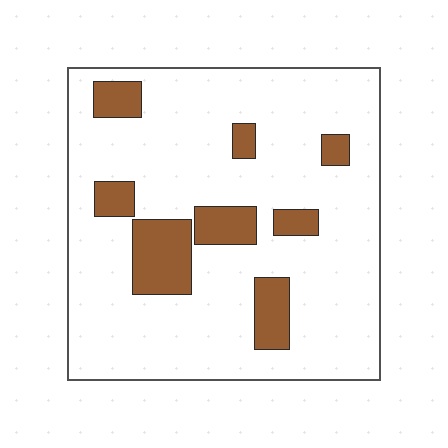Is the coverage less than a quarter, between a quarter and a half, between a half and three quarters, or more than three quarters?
Less than a quarter.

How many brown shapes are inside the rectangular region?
8.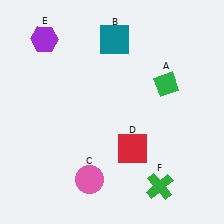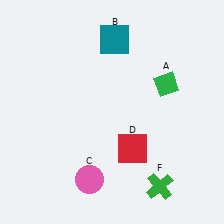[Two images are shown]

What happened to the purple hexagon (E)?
The purple hexagon (E) was removed in Image 2. It was in the top-left area of Image 1.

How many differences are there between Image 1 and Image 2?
There is 1 difference between the two images.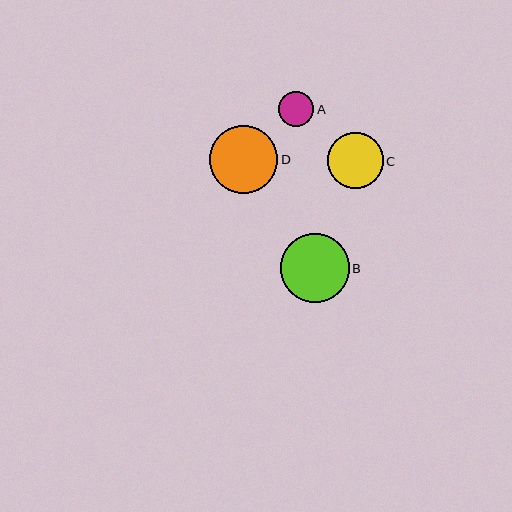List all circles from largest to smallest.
From largest to smallest: B, D, C, A.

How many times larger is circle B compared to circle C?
Circle B is approximately 1.2 times the size of circle C.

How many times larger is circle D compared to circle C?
Circle D is approximately 1.2 times the size of circle C.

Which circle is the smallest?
Circle A is the smallest with a size of approximately 35 pixels.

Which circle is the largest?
Circle B is the largest with a size of approximately 68 pixels.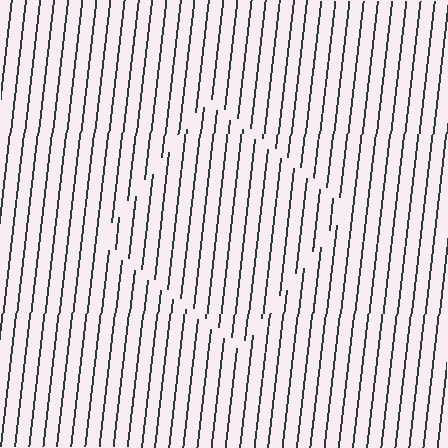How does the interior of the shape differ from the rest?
The interior of the shape contains the same grating, shifted by half a period — the contour is defined by the phase discontinuity where line-ends from the inner and outer gratings abut.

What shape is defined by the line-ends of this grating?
An illusory square. The interior of the shape contains the same grating, shifted by half a period — the contour is defined by the phase discontinuity where line-ends from the inner and outer gratings abut.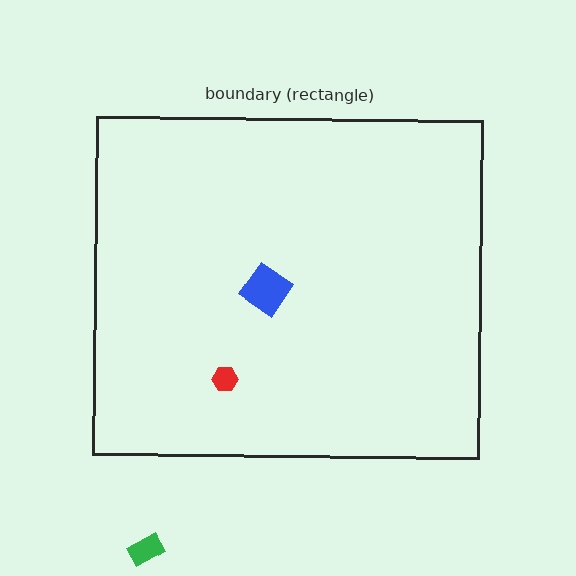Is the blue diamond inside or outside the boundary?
Inside.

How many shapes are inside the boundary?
2 inside, 1 outside.